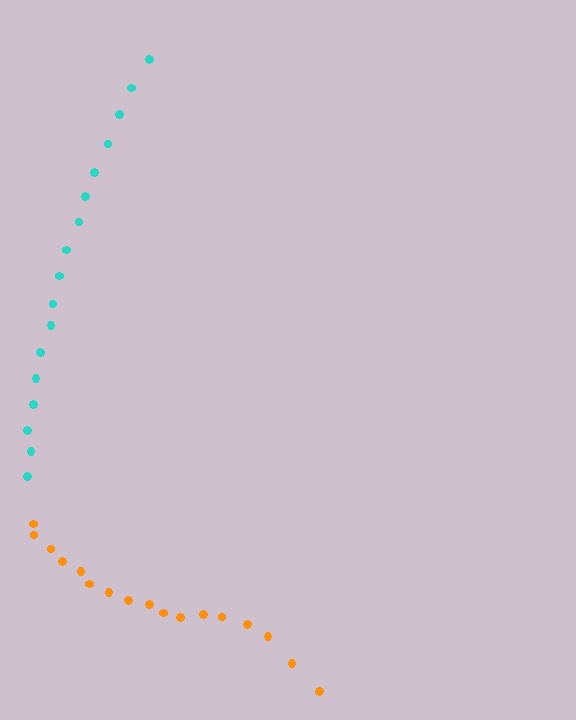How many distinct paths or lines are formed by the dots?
There are 2 distinct paths.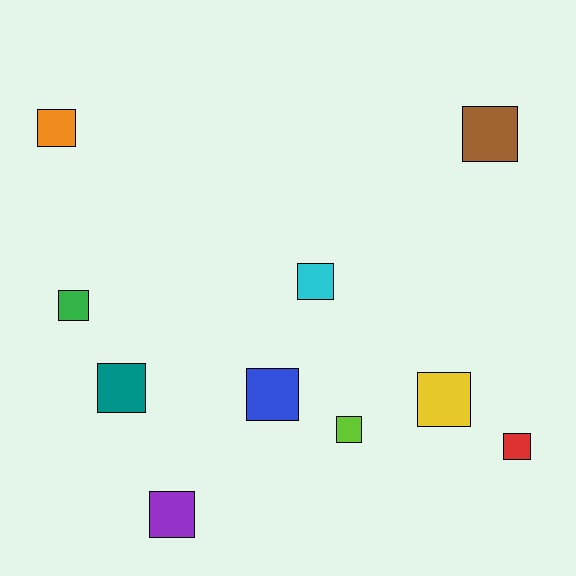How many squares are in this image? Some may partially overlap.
There are 10 squares.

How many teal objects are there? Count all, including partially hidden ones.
There is 1 teal object.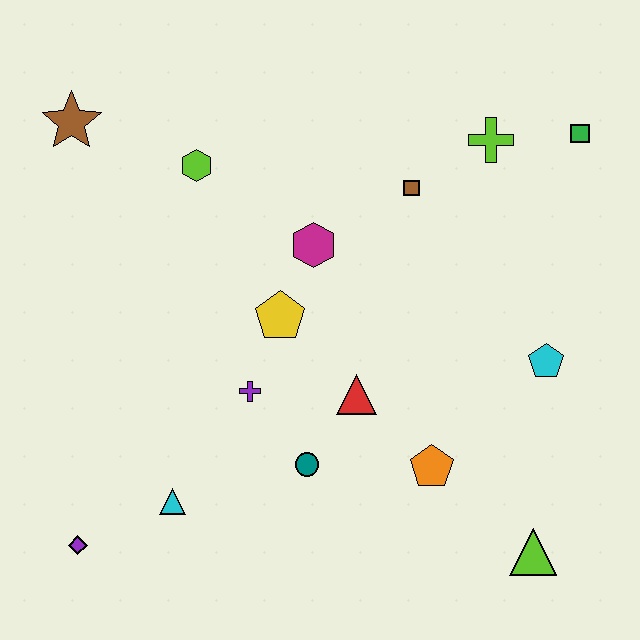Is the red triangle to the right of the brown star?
Yes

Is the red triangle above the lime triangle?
Yes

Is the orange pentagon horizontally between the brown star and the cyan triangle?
No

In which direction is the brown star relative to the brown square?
The brown star is to the left of the brown square.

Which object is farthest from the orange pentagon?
The brown star is farthest from the orange pentagon.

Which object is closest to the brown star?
The lime hexagon is closest to the brown star.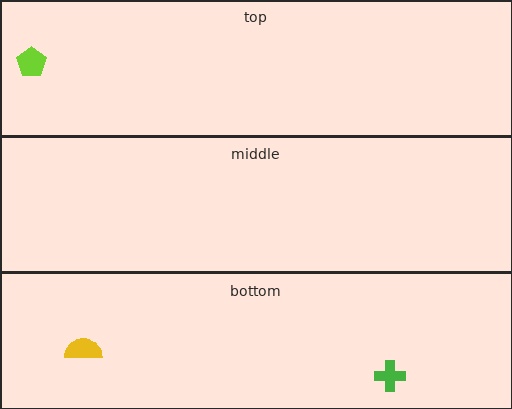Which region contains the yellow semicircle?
The bottom region.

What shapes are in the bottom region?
The yellow semicircle, the green cross.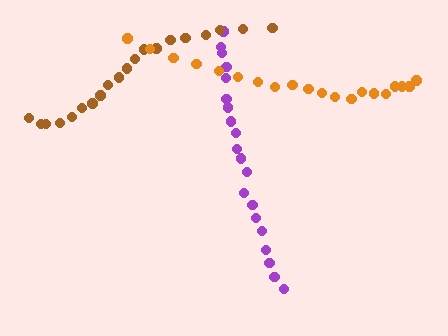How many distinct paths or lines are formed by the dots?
There are 3 distinct paths.